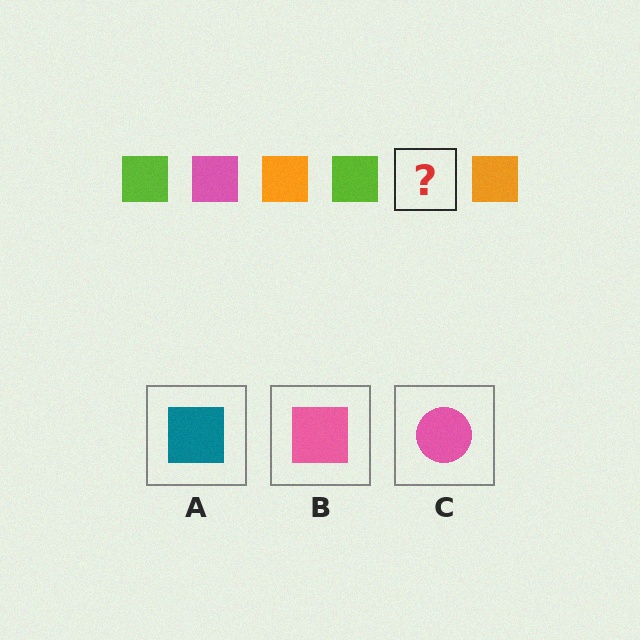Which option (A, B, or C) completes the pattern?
B.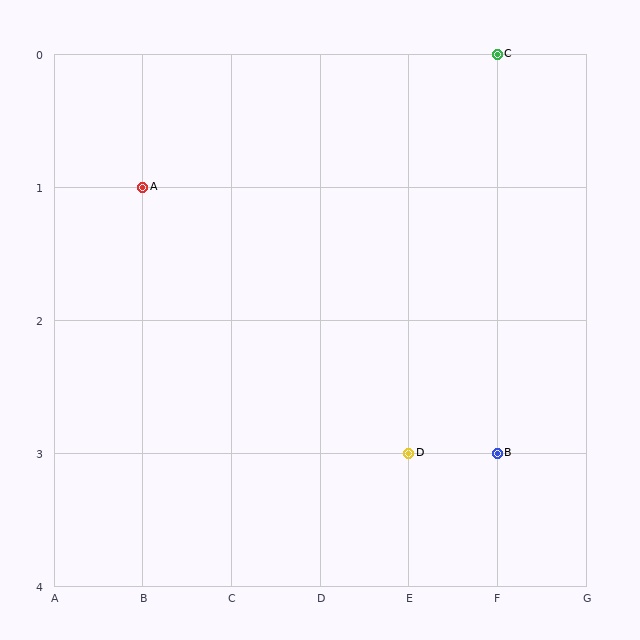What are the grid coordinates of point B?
Point B is at grid coordinates (F, 3).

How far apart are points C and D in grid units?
Points C and D are 1 column and 3 rows apart (about 3.2 grid units diagonally).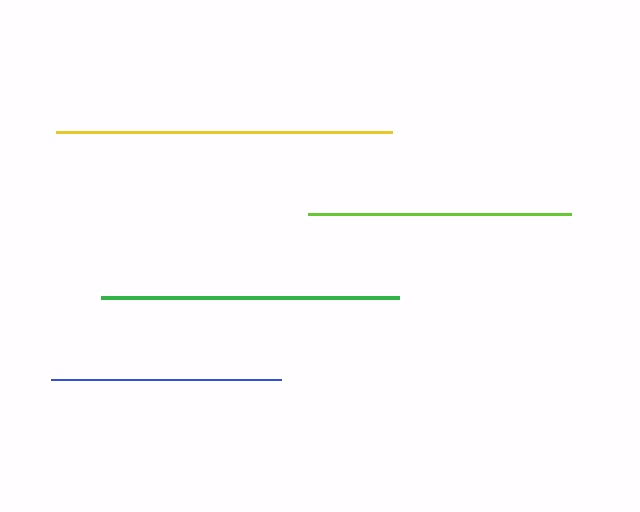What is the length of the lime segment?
The lime segment is approximately 263 pixels long.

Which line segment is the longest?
The yellow line is the longest at approximately 336 pixels.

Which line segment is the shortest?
The blue line is the shortest at approximately 230 pixels.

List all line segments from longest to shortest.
From longest to shortest: yellow, green, lime, blue.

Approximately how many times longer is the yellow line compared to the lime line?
The yellow line is approximately 1.3 times the length of the lime line.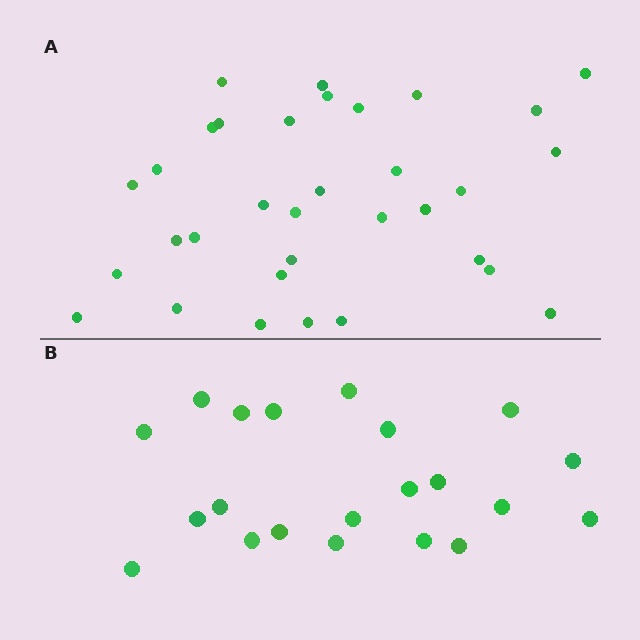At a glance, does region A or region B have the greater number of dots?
Region A (the top region) has more dots.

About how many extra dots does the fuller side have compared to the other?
Region A has roughly 12 or so more dots than region B.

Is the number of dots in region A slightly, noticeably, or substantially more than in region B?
Region A has substantially more. The ratio is roughly 1.6 to 1.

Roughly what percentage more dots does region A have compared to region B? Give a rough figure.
About 55% more.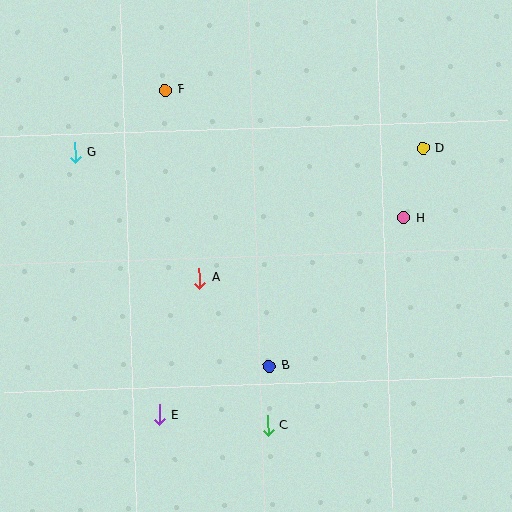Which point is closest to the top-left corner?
Point G is closest to the top-left corner.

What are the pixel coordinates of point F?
Point F is at (165, 90).